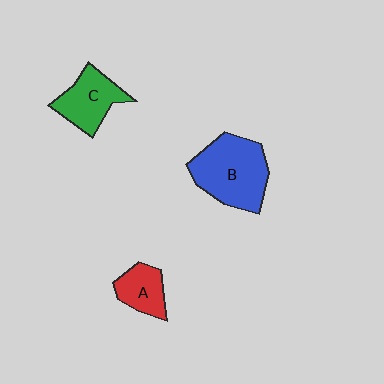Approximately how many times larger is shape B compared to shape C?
Approximately 1.6 times.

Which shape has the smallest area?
Shape A (red).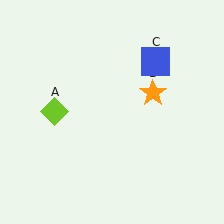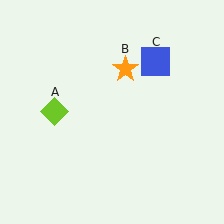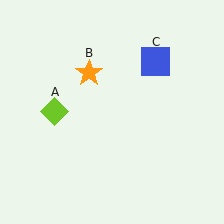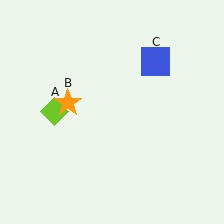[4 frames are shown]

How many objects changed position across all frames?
1 object changed position: orange star (object B).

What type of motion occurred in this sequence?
The orange star (object B) rotated counterclockwise around the center of the scene.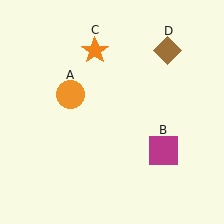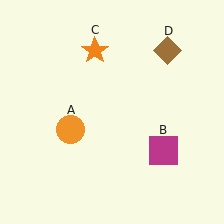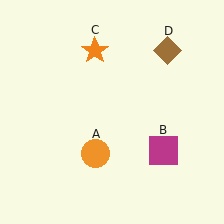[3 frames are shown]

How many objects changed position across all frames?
1 object changed position: orange circle (object A).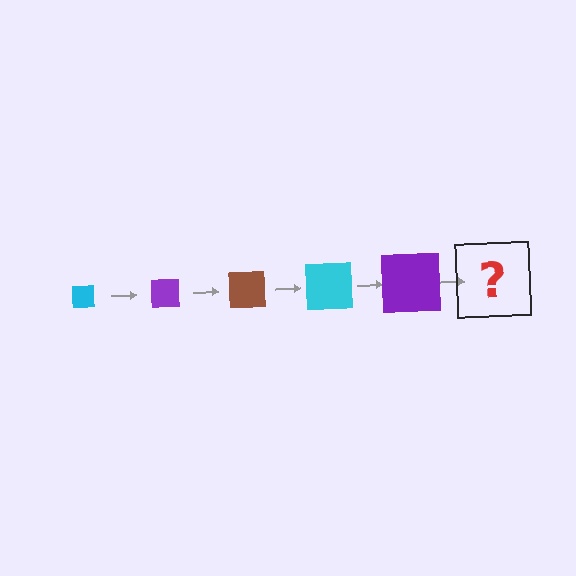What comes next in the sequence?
The next element should be a brown square, larger than the previous one.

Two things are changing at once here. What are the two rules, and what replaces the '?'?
The two rules are that the square grows larger each step and the color cycles through cyan, purple, and brown. The '?' should be a brown square, larger than the previous one.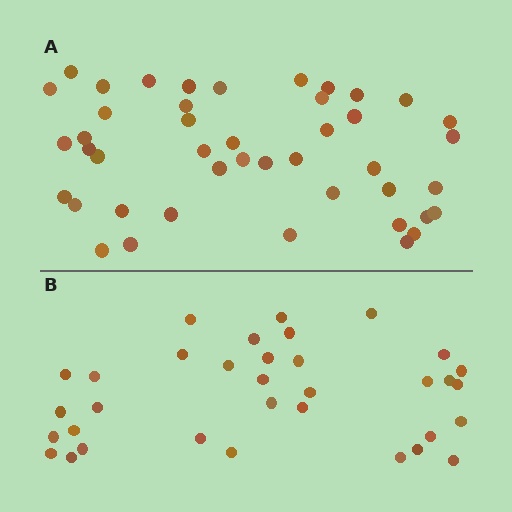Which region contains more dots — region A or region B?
Region A (the top region) has more dots.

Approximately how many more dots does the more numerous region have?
Region A has roughly 10 or so more dots than region B.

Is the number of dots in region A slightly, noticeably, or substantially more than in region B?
Region A has noticeably more, but not dramatically so. The ratio is roughly 1.3 to 1.